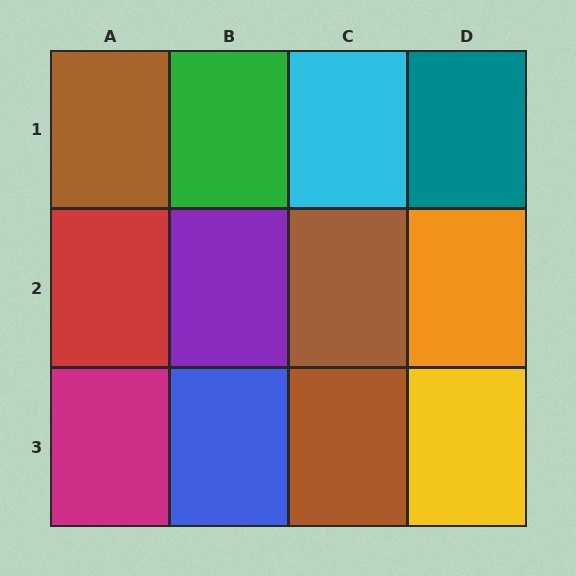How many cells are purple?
1 cell is purple.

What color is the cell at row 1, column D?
Teal.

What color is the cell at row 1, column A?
Brown.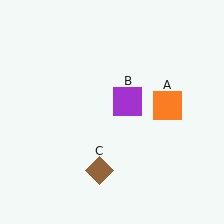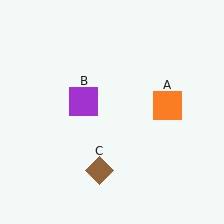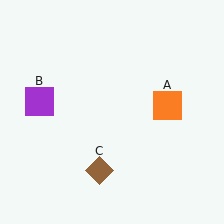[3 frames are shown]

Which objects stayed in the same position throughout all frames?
Orange square (object A) and brown diamond (object C) remained stationary.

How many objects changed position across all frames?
1 object changed position: purple square (object B).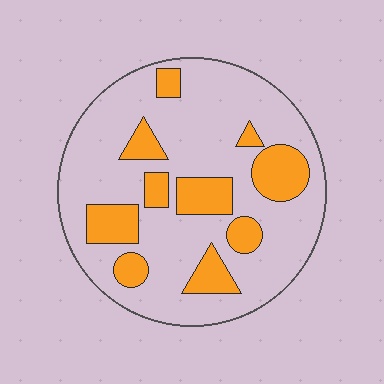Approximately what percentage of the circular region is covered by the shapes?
Approximately 25%.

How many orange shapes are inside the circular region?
10.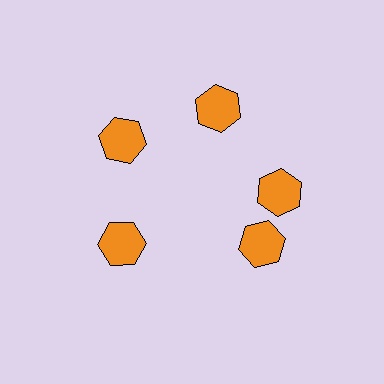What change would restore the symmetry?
The symmetry would be restored by rotating it back into even spacing with its neighbors so that all 5 hexagons sit at equal angles and equal distance from the center.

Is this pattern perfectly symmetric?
No. The 5 orange hexagons are arranged in a ring, but one element near the 5 o'clock position is rotated out of alignment along the ring, breaking the 5-fold rotational symmetry.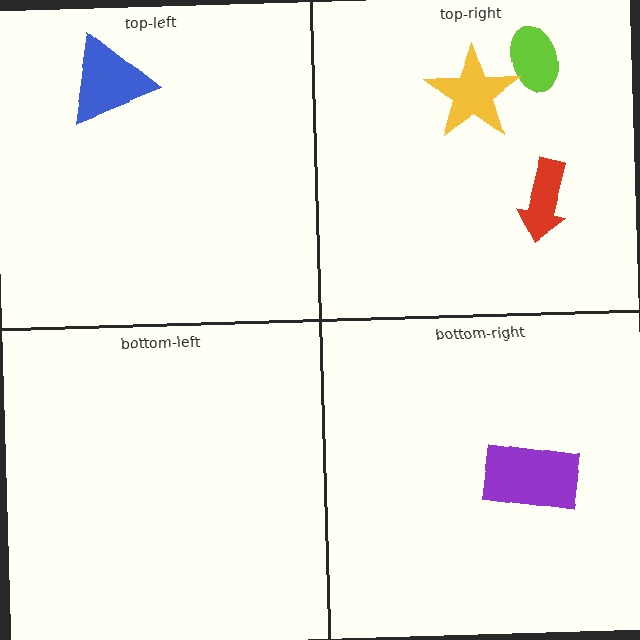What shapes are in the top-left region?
The blue triangle.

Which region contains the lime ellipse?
The top-right region.